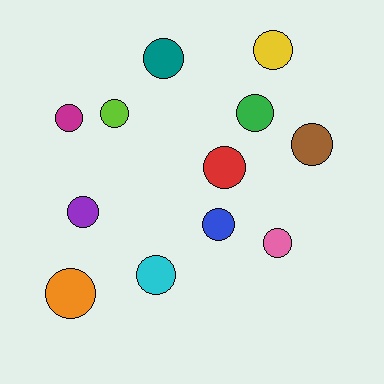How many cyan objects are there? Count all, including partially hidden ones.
There is 1 cyan object.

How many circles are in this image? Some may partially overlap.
There are 12 circles.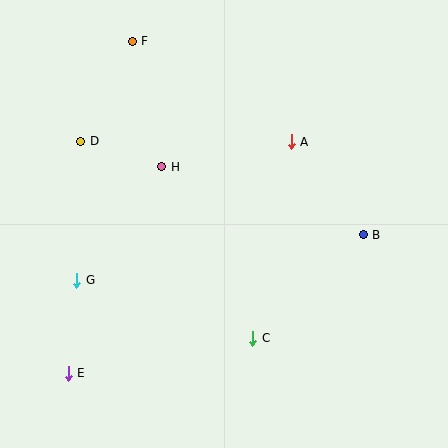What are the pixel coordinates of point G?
Point G is at (77, 280).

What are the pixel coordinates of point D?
Point D is at (81, 141).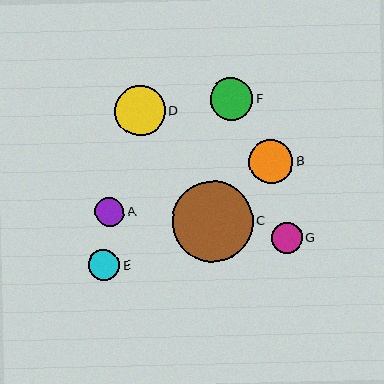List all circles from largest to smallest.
From largest to smallest: C, D, B, F, G, E, A.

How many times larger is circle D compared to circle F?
Circle D is approximately 1.2 times the size of circle F.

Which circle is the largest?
Circle C is the largest with a size of approximately 81 pixels.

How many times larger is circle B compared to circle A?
Circle B is approximately 1.5 times the size of circle A.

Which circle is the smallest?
Circle A is the smallest with a size of approximately 29 pixels.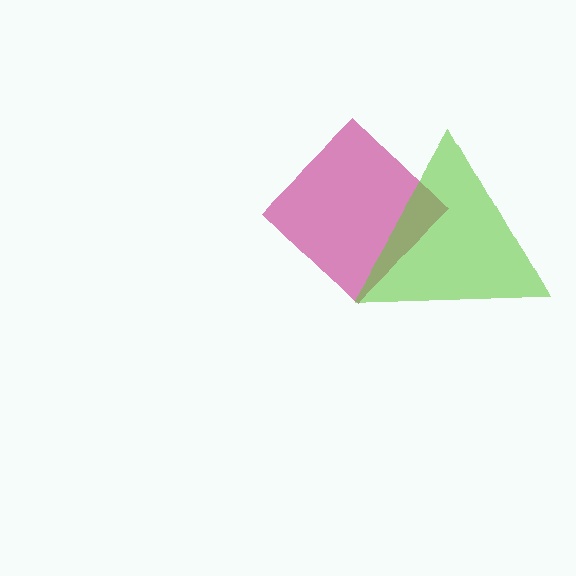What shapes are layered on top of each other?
The layered shapes are: a magenta diamond, a lime triangle.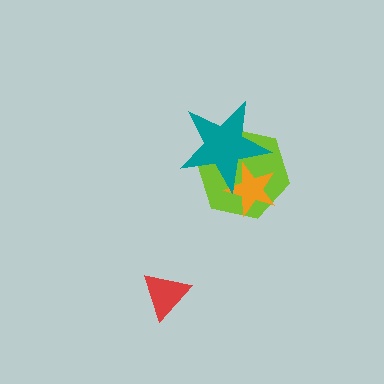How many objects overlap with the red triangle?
0 objects overlap with the red triangle.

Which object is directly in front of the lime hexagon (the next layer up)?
The orange star is directly in front of the lime hexagon.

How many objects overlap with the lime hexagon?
2 objects overlap with the lime hexagon.